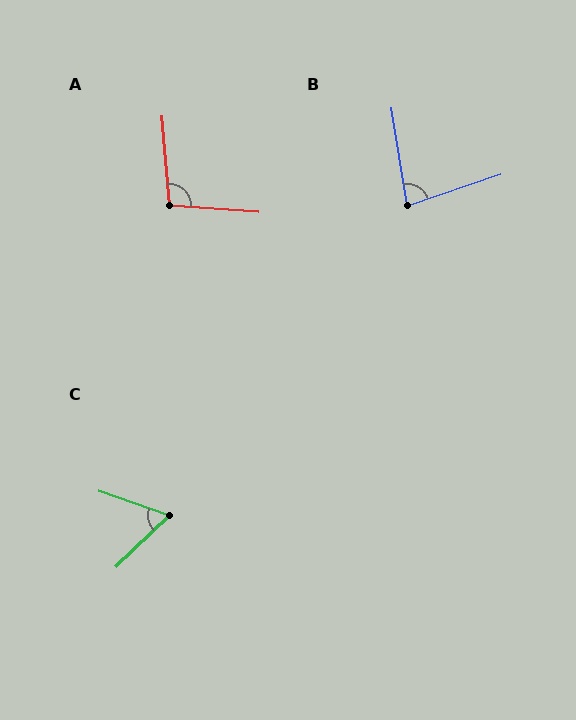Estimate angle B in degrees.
Approximately 80 degrees.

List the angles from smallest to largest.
C (63°), B (80°), A (99°).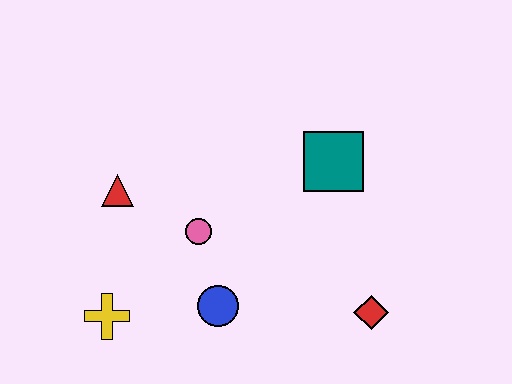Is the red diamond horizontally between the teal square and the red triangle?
No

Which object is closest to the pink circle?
The blue circle is closest to the pink circle.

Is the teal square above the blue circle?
Yes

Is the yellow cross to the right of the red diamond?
No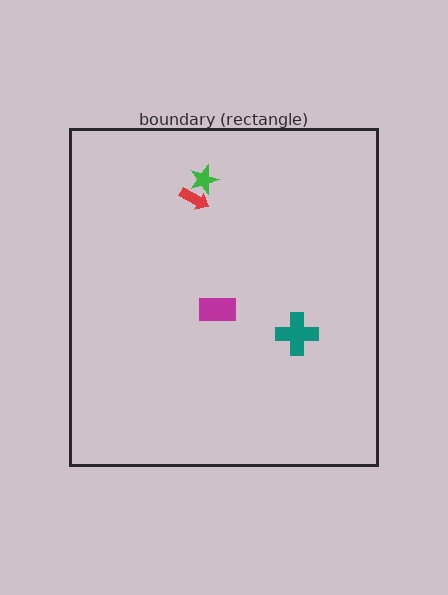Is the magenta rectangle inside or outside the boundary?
Inside.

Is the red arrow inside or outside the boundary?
Inside.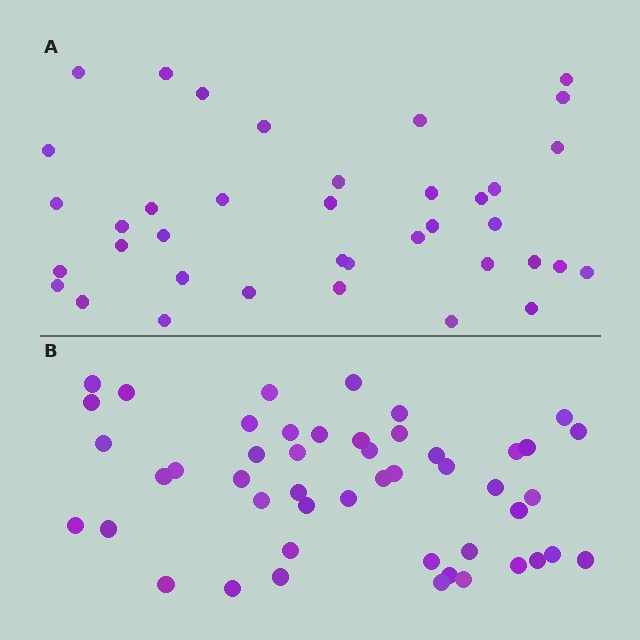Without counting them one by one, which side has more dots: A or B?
Region B (the bottom region) has more dots.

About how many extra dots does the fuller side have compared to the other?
Region B has roughly 10 or so more dots than region A.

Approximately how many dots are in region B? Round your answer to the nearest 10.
About 50 dots. (The exact count is 48, which rounds to 50.)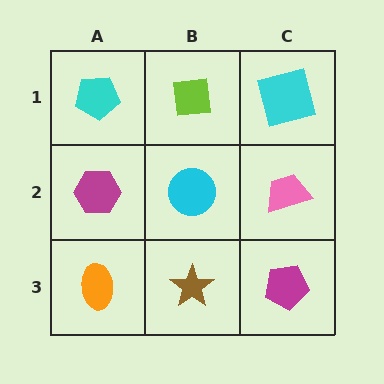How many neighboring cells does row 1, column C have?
2.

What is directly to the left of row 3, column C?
A brown star.